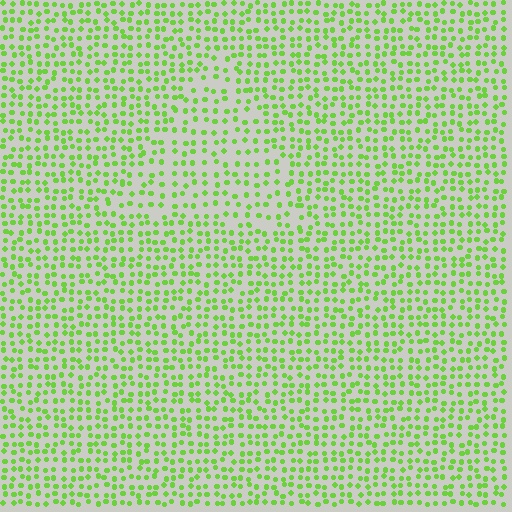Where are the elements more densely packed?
The elements are more densely packed outside the triangle boundary.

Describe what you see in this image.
The image contains small lime elements arranged at two different densities. A triangle-shaped region is visible where the elements are less densely packed than the surrounding area.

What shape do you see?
I see a triangle.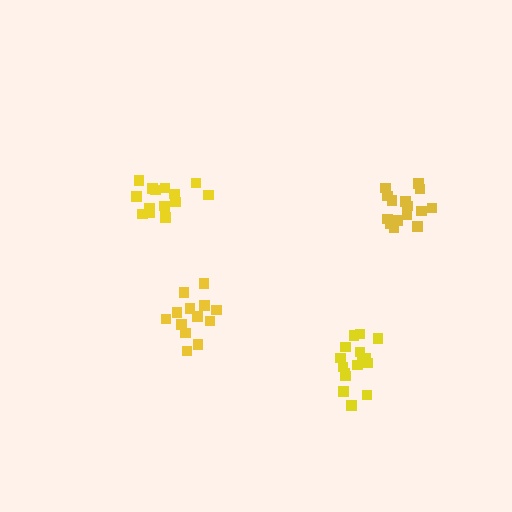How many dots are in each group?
Group 1: 13 dots, Group 2: 16 dots, Group 3: 16 dots, Group 4: 15 dots (60 total).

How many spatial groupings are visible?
There are 4 spatial groupings.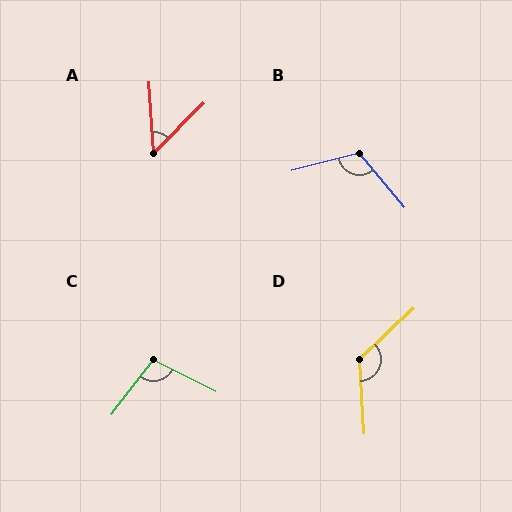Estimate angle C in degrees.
Approximately 101 degrees.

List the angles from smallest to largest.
A (48°), C (101°), B (115°), D (131°).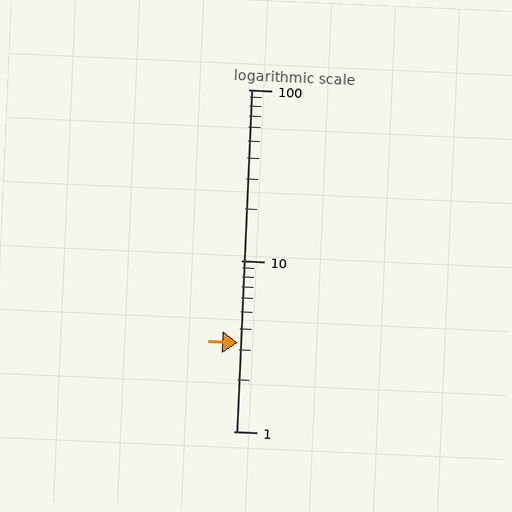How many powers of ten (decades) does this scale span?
The scale spans 2 decades, from 1 to 100.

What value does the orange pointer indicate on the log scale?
The pointer indicates approximately 3.3.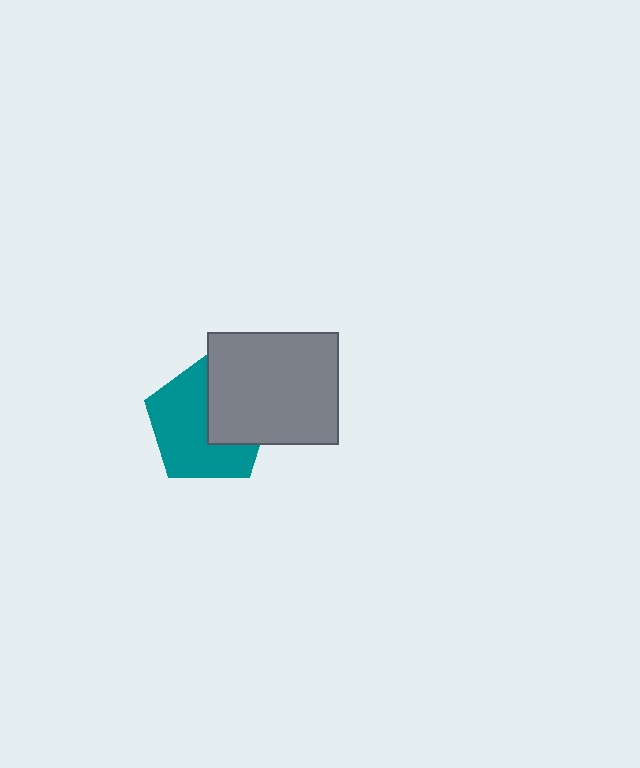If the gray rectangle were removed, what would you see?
You would see the complete teal pentagon.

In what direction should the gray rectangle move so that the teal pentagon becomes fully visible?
The gray rectangle should move right. That is the shortest direction to clear the overlap and leave the teal pentagon fully visible.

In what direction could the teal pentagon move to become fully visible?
The teal pentagon could move left. That would shift it out from behind the gray rectangle entirely.